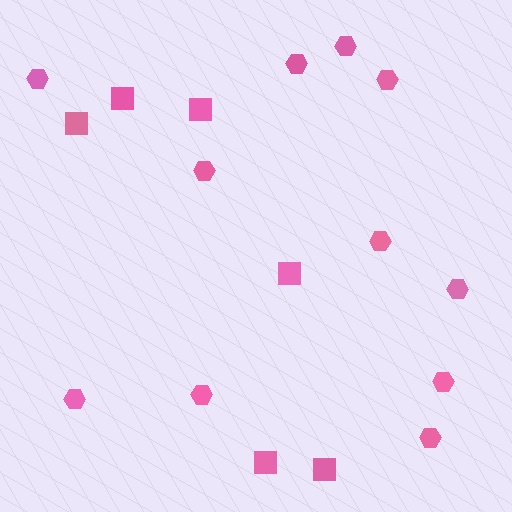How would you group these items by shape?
There are 2 groups: one group of squares (6) and one group of hexagons (11).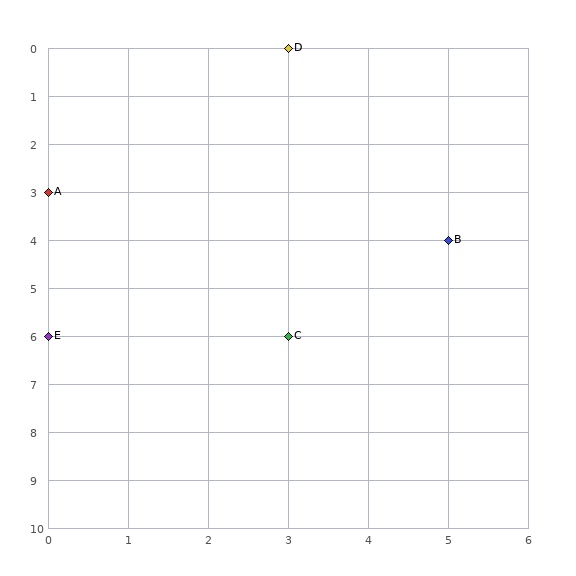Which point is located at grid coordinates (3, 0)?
Point D is at (3, 0).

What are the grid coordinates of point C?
Point C is at grid coordinates (3, 6).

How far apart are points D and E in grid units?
Points D and E are 3 columns and 6 rows apart (about 6.7 grid units diagonally).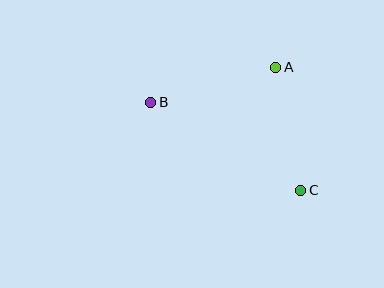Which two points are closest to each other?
Points A and C are closest to each other.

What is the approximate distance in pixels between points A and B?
The distance between A and B is approximately 130 pixels.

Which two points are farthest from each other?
Points B and C are farthest from each other.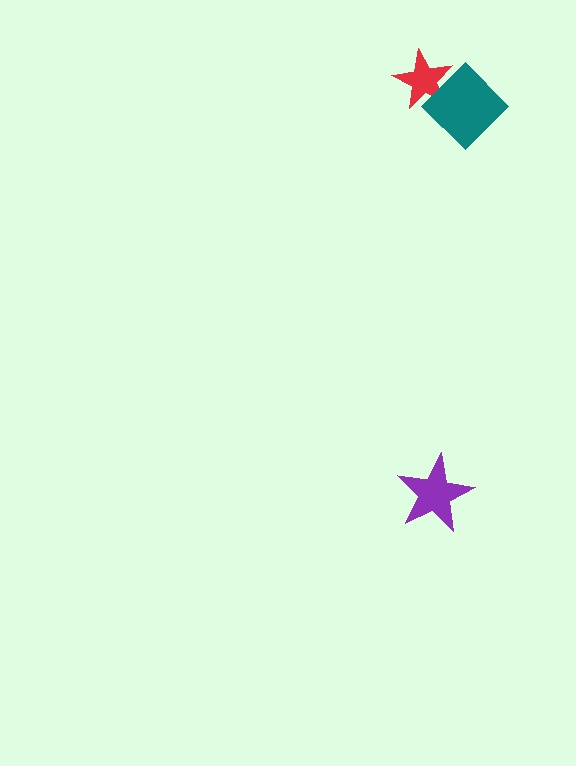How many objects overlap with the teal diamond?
1 object overlaps with the teal diamond.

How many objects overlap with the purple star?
0 objects overlap with the purple star.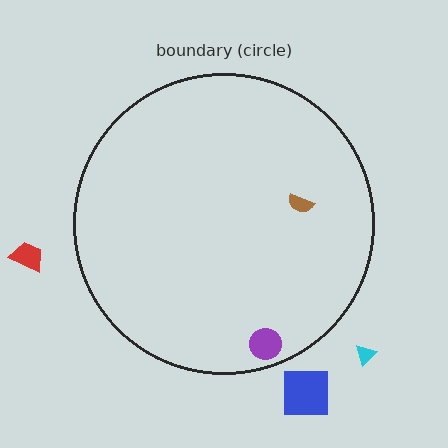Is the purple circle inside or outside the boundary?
Inside.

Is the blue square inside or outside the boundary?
Outside.